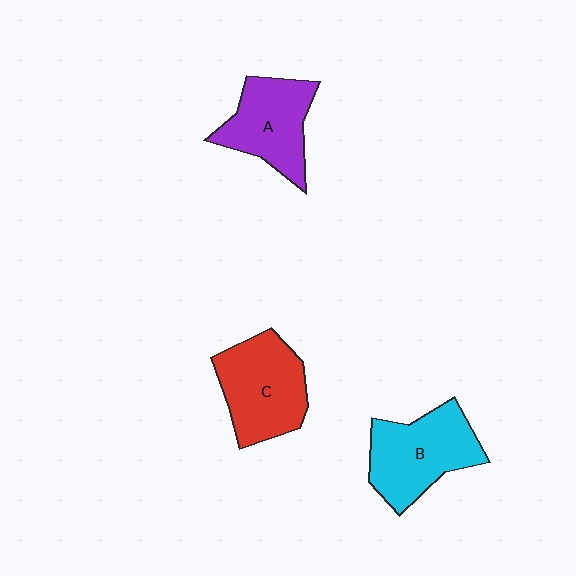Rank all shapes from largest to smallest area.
From largest to smallest: B (cyan), C (red), A (purple).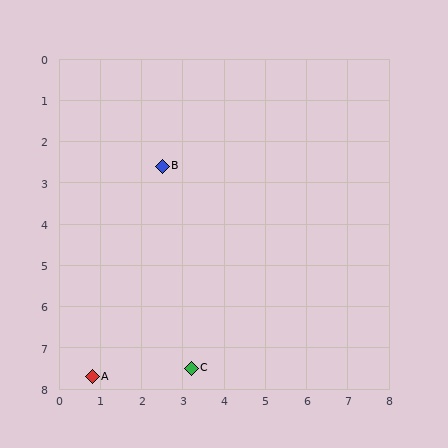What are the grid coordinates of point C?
Point C is at approximately (3.2, 7.5).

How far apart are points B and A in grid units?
Points B and A are about 5.4 grid units apart.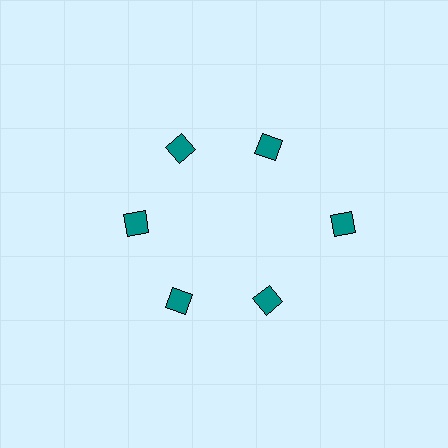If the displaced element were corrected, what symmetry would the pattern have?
It would have 6-fold rotational symmetry — the pattern would map onto itself every 60 degrees.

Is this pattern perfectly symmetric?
No. The 6 teal diamonds are arranged in a ring, but one element near the 3 o'clock position is pushed outward from the center, breaking the 6-fold rotational symmetry.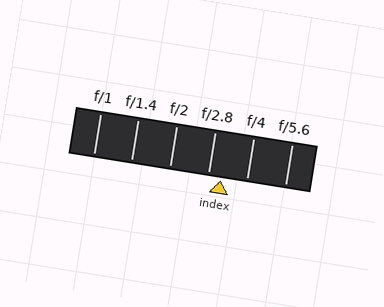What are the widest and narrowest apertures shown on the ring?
The widest aperture shown is f/1 and the narrowest is f/5.6.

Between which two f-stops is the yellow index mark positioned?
The index mark is between f/2.8 and f/4.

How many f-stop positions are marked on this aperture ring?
There are 6 f-stop positions marked.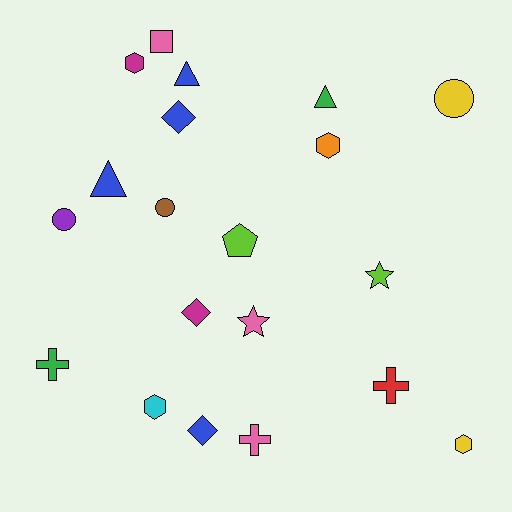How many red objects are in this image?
There is 1 red object.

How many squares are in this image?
There is 1 square.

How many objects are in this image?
There are 20 objects.